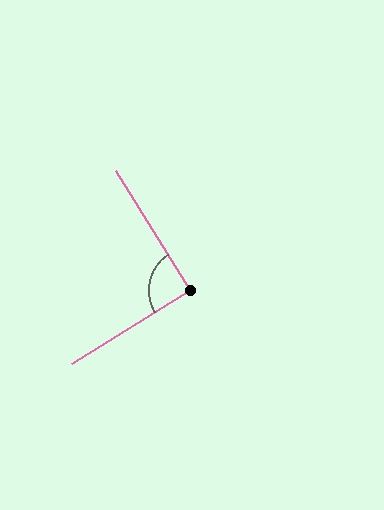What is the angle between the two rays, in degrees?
Approximately 90 degrees.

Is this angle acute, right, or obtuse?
It is approximately a right angle.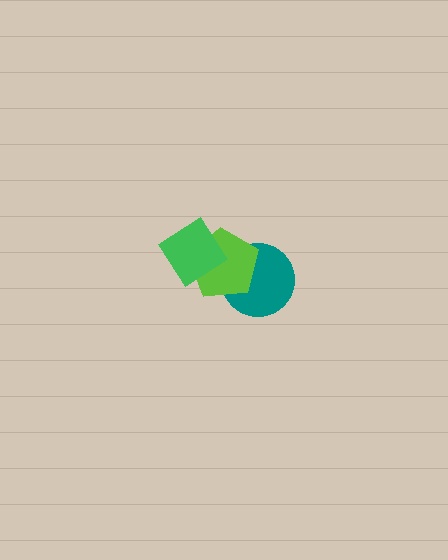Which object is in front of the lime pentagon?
The green diamond is in front of the lime pentagon.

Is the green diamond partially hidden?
No, no other shape covers it.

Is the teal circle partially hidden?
Yes, it is partially covered by another shape.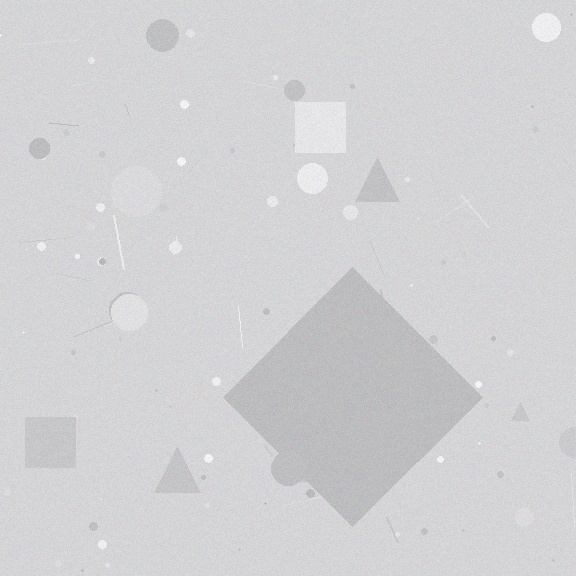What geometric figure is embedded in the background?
A diamond is embedded in the background.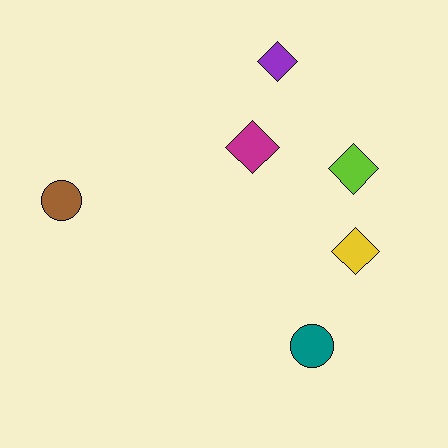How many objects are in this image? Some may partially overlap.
There are 6 objects.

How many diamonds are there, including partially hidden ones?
There are 4 diamonds.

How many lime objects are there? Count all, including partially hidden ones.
There is 1 lime object.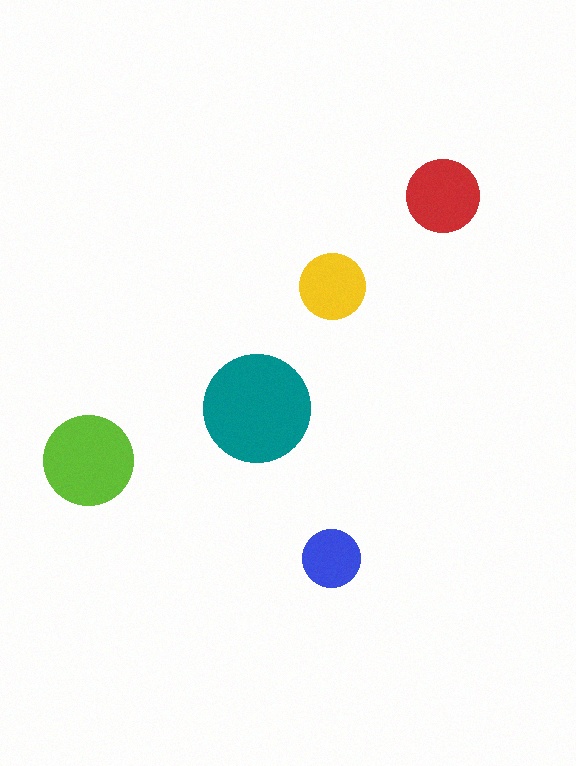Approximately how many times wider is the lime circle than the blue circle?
About 1.5 times wider.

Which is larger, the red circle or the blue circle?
The red one.